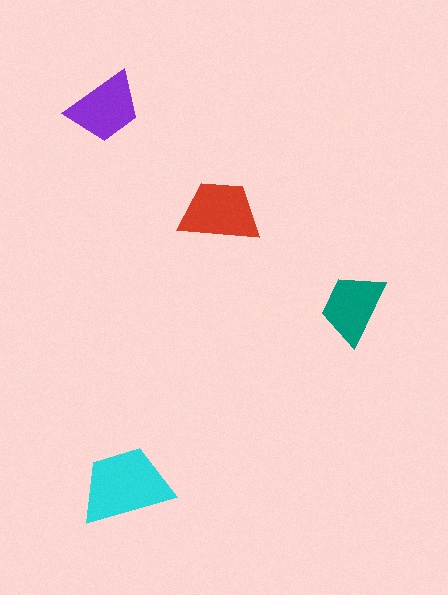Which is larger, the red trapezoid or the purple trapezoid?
The red one.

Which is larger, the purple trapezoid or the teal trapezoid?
The purple one.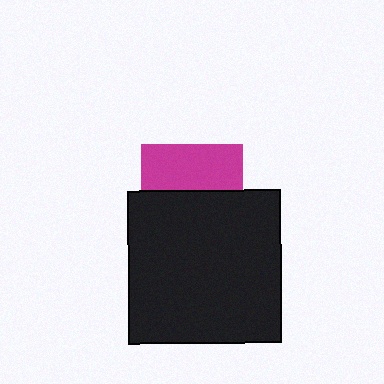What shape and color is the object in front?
The object in front is a black square.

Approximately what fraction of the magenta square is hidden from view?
Roughly 55% of the magenta square is hidden behind the black square.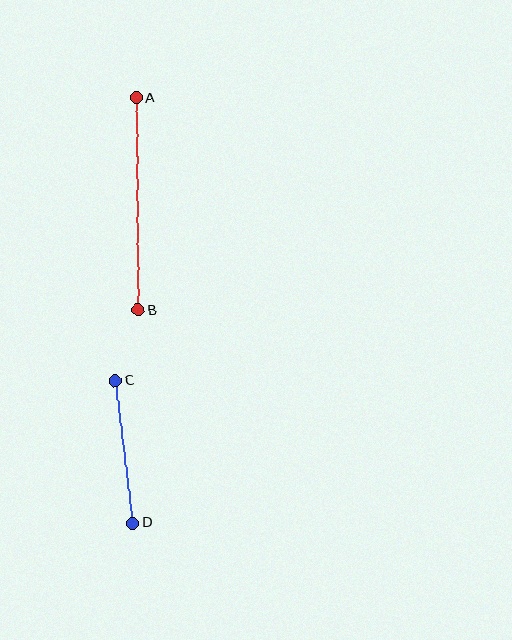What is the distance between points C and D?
The distance is approximately 143 pixels.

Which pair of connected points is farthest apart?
Points A and B are farthest apart.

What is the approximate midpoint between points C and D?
The midpoint is at approximately (124, 452) pixels.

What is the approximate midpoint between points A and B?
The midpoint is at approximately (137, 204) pixels.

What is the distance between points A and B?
The distance is approximately 212 pixels.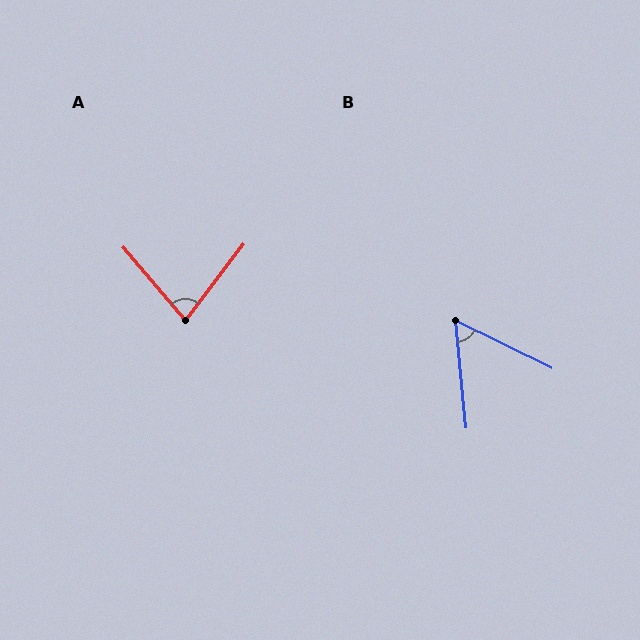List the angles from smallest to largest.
B (58°), A (78°).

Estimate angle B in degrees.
Approximately 58 degrees.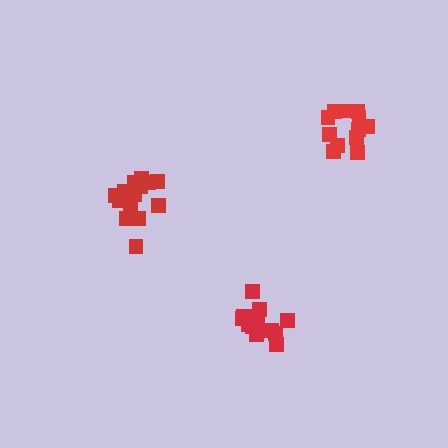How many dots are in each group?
Group 1: 15 dots, Group 2: 15 dots, Group 3: 12 dots (42 total).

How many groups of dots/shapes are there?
There are 3 groups.